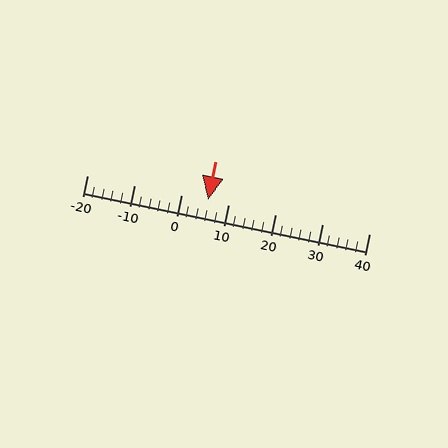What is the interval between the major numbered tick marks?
The major tick marks are spaced 10 units apart.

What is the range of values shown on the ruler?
The ruler shows values from -20 to 40.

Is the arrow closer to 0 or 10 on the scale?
The arrow is closer to 10.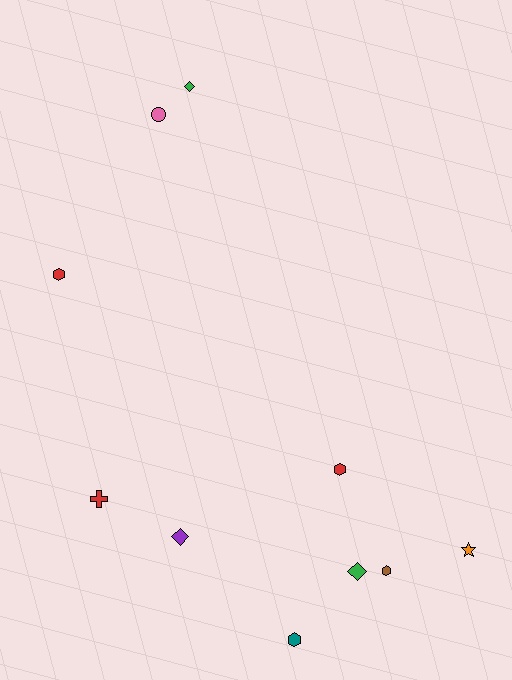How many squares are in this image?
There are no squares.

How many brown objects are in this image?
There is 1 brown object.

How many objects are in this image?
There are 10 objects.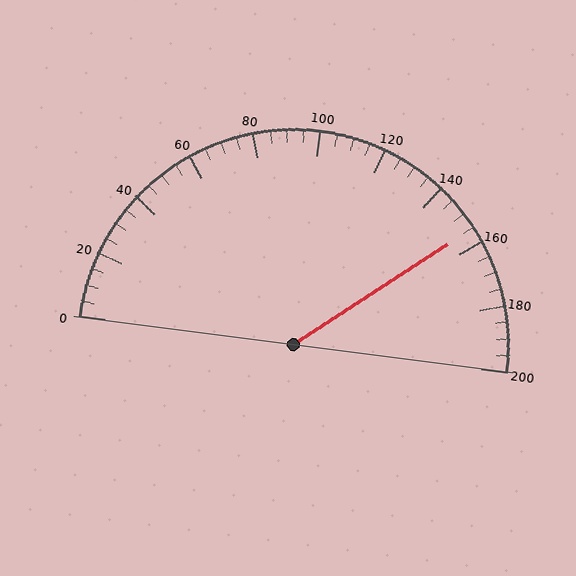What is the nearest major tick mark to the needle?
The nearest major tick mark is 160.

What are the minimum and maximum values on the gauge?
The gauge ranges from 0 to 200.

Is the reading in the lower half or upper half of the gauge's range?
The reading is in the upper half of the range (0 to 200).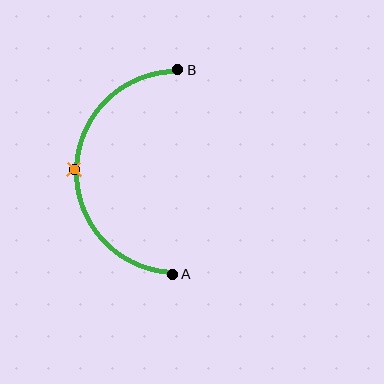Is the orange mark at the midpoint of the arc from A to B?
Yes. The orange mark lies on the arc at equal arc-length from both A and B — it is the arc midpoint.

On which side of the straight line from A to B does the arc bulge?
The arc bulges to the left of the straight line connecting A and B.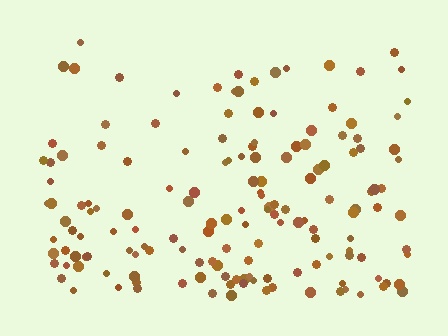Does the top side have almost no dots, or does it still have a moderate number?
Still a moderate number, just noticeably fewer than the bottom.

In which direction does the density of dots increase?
From top to bottom, with the bottom side densest.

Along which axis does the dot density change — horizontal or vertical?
Vertical.